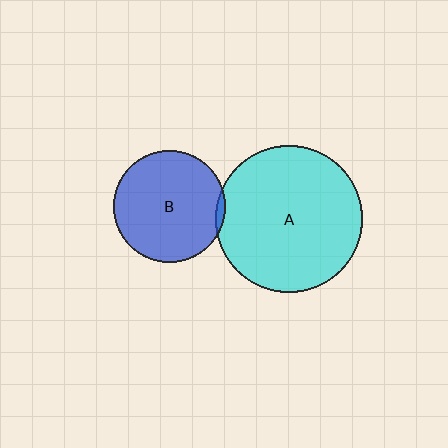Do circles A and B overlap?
Yes.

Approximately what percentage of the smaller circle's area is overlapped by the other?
Approximately 5%.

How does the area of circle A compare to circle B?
Approximately 1.7 times.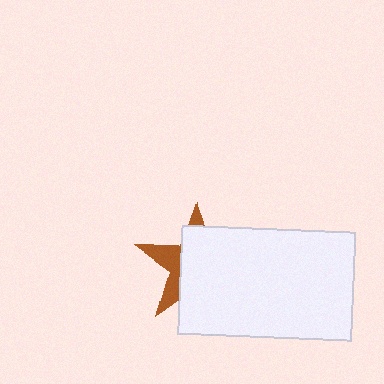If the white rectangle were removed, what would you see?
You would see the complete brown star.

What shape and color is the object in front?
The object in front is a white rectangle.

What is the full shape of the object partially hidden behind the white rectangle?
The partially hidden object is a brown star.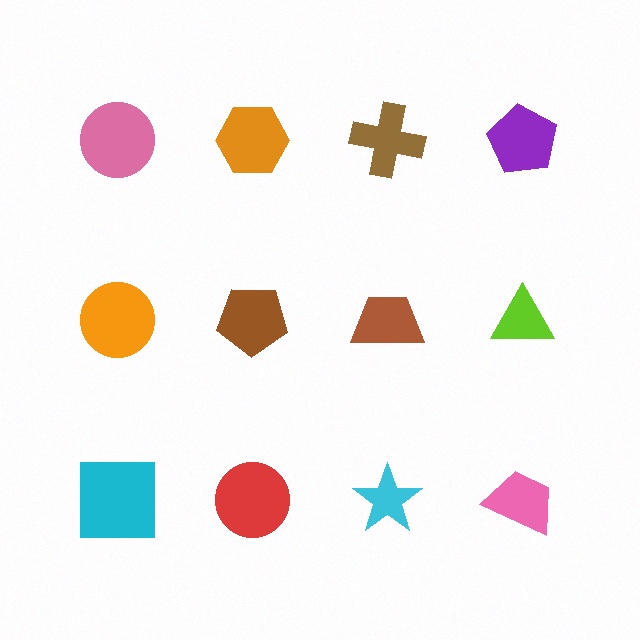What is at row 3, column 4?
A pink trapezoid.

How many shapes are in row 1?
4 shapes.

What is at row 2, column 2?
A brown pentagon.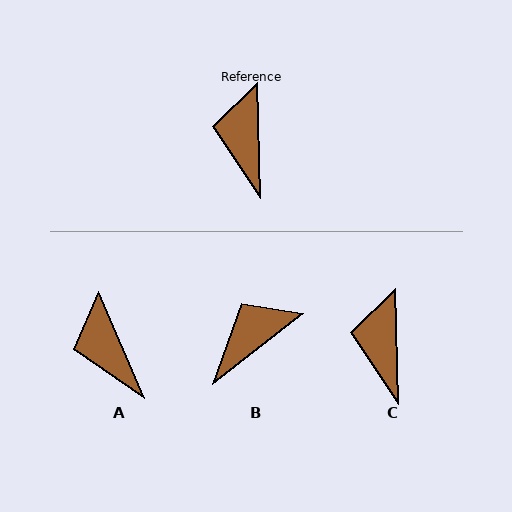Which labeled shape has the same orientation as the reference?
C.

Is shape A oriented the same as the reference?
No, it is off by about 22 degrees.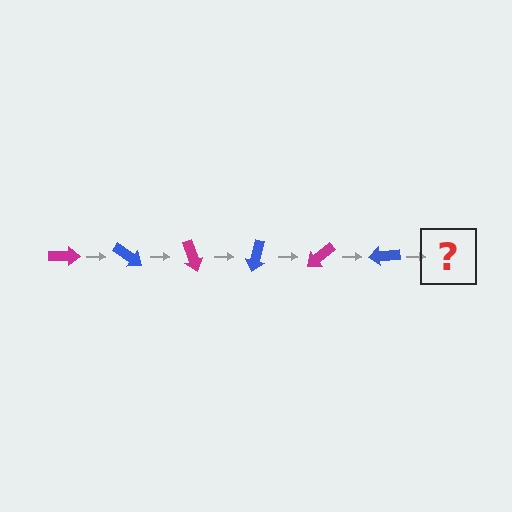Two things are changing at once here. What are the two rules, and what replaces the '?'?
The two rules are that it rotates 35 degrees each step and the color cycles through magenta and blue. The '?' should be a magenta arrow, rotated 210 degrees from the start.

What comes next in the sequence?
The next element should be a magenta arrow, rotated 210 degrees from the start.